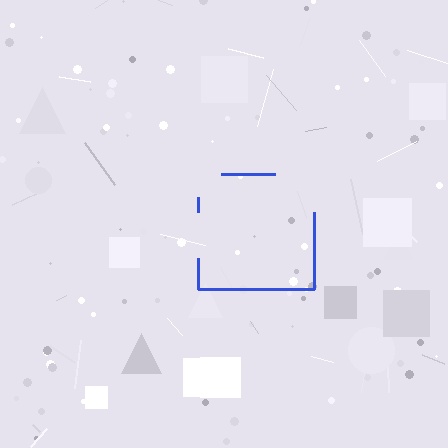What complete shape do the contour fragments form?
The contour fragments form a square.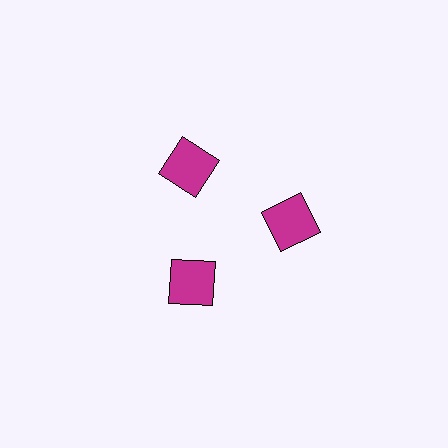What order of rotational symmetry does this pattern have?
This pattern has 3-fold rotational symmetry.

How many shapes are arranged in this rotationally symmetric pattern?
There are 3 shapes, arranged in 3 groups of 1.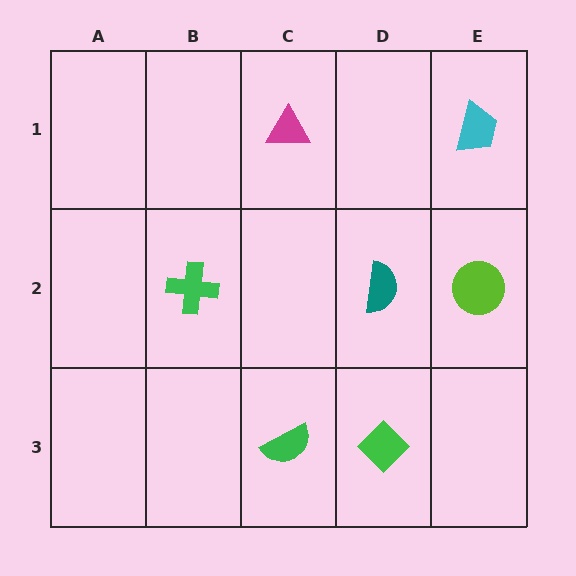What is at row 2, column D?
A teal semicircle.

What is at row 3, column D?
A green diamond.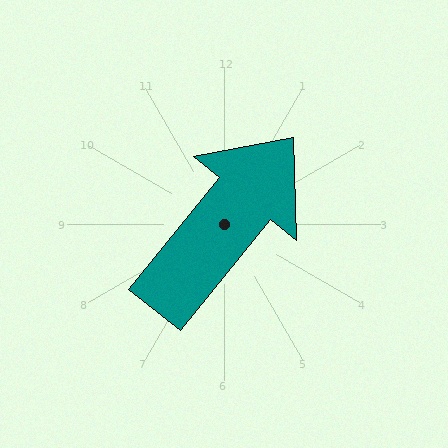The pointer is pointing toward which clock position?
Roughly 1 o'clock.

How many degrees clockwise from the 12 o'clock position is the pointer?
Approximately 39 degrees.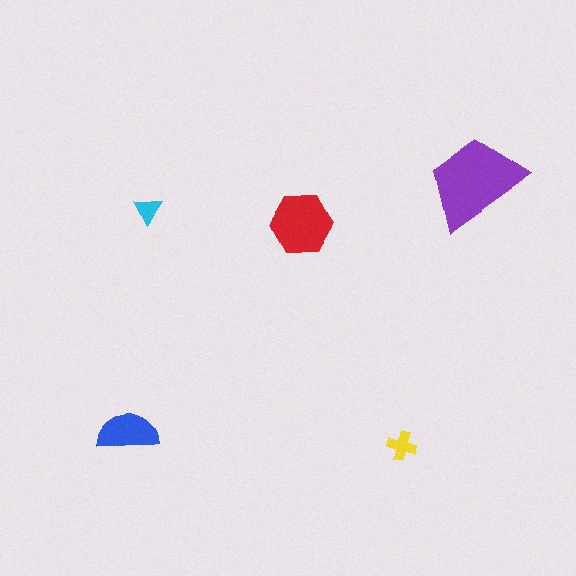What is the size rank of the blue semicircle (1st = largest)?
3rd.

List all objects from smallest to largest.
The cyan triangle, the yellow cross, the blue semicircle, the red hexagon, the purple trapezoid.